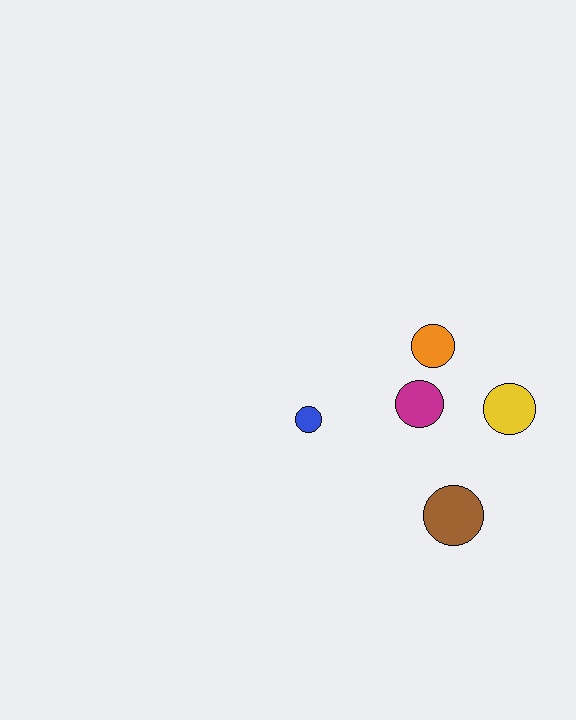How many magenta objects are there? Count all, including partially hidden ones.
There is 1 magenta object.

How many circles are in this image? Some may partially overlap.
There are 5 circles.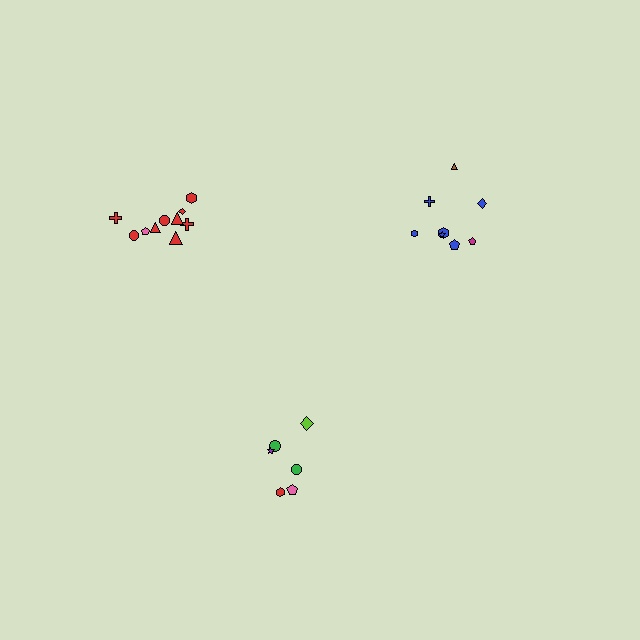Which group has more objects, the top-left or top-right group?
The top-left group.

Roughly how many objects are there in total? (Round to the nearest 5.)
Roughly 25 objects in total.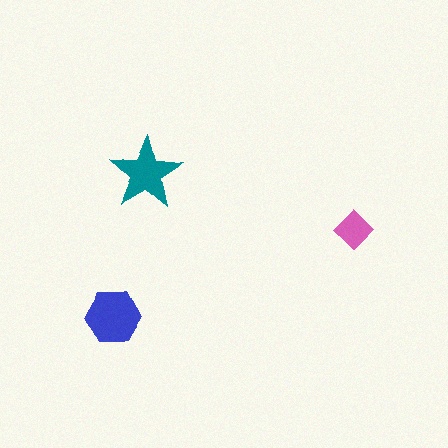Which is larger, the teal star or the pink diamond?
The teal star.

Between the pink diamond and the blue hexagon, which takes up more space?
The blue hexagon.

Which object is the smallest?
The pink diamond.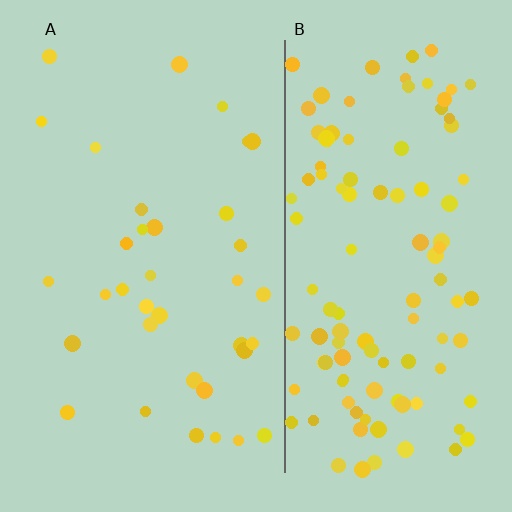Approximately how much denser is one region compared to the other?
Approximately 3.2× — region B over region A.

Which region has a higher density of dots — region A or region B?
B (the right).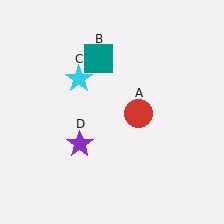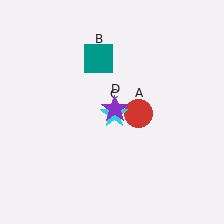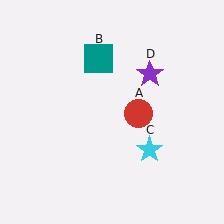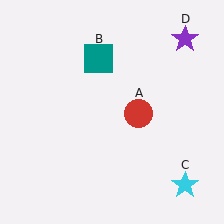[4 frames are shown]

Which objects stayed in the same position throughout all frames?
Red circle (object A) and teal square (object B) remained stationary.